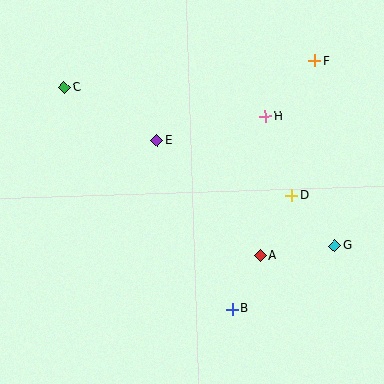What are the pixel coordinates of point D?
Point D is at (292, 196).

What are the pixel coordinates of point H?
Point H is at (265, 117).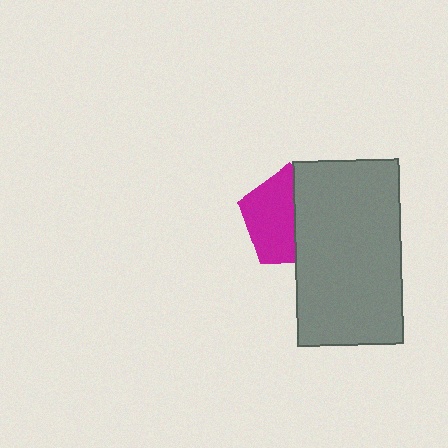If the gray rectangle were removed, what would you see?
You would see the complete magenta pentagon.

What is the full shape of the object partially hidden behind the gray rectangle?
The partially hidden object is a magenta pentagon.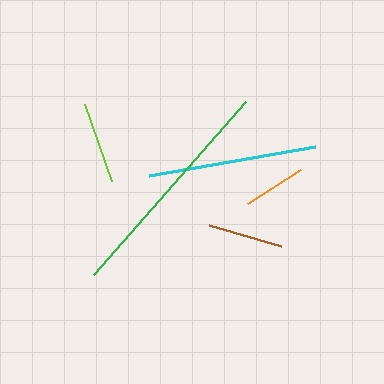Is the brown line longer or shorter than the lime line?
The lime line is longer than the brown line.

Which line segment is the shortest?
The orange line is the shortest at approximately 63 pixels.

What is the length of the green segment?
The green segment is approximately 230 pixels long.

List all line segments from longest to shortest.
From longest to shortest: green, cyan, lime, brown, orange.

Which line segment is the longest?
The green line is the longest at approximately 230 pixels.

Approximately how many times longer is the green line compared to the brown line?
The green line is approximately 3.0 times the length of the brown line.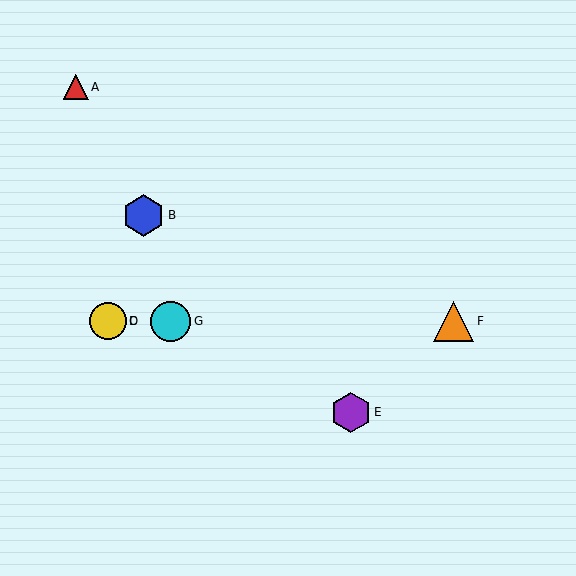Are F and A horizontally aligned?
No, F is at y≈321 and A is at y≈87.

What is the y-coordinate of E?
Object E is at y≈412.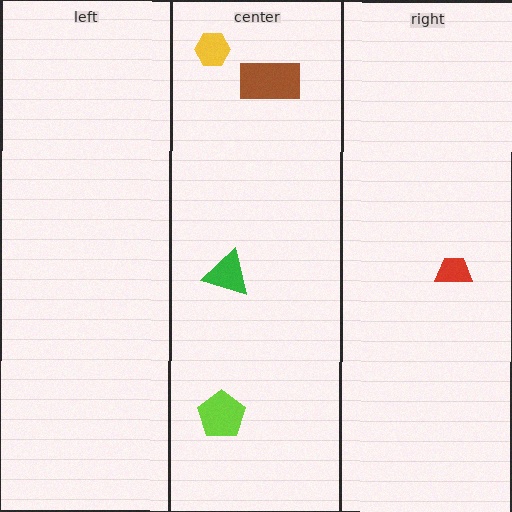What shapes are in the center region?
The green triangle, the brown rectangle, the yellow hexagon, the lime pentagon.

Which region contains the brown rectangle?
The center region.